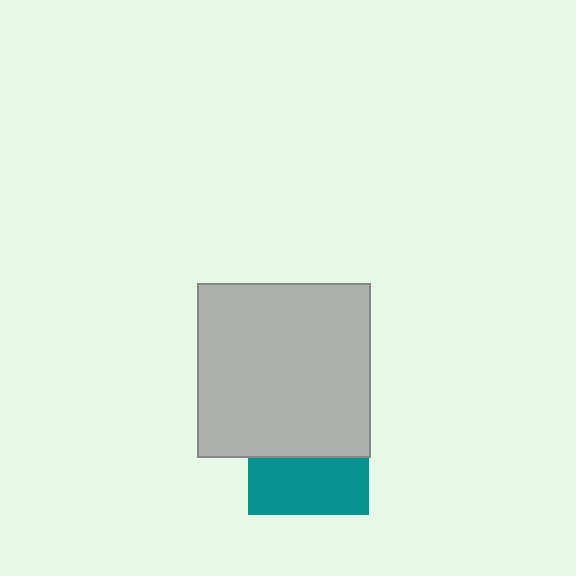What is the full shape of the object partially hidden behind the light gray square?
The partially hidden object is a teal square.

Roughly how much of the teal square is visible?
About half of it is visible (roughly 48%).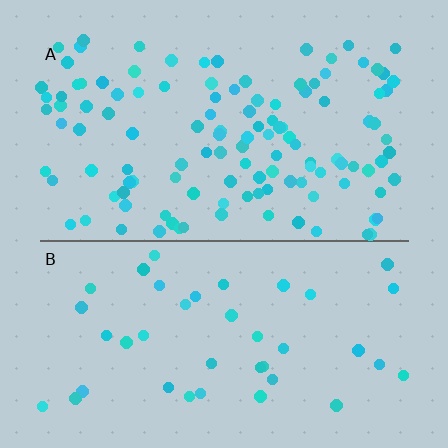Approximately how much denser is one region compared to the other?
Approximately 3.0× — region A over region B.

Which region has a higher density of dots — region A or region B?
A (the top).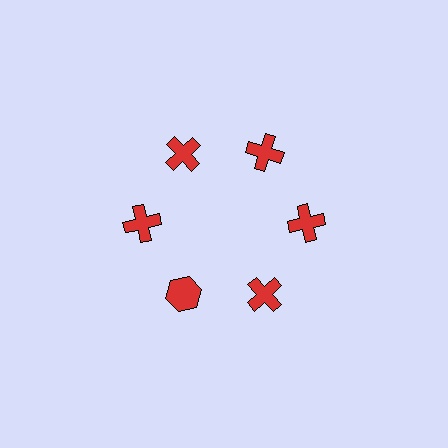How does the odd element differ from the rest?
It has a different shape: hexagon instead of cross.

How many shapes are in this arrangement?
There are 6 shapes arranged in a ring pattern.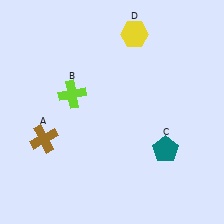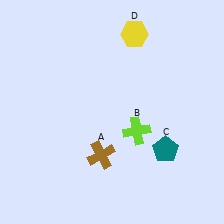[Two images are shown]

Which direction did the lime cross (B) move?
The lime cross (B) moved right.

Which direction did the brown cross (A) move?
The brown cross (A) moved right.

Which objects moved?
The objects that moved are: the brown cross (A), the lime cross (B).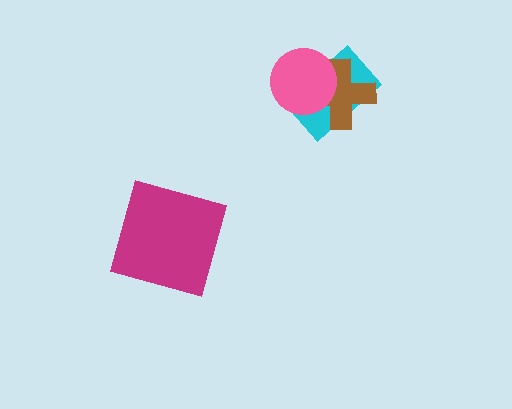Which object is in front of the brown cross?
The pink circle is in front of the brown cross.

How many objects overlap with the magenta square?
0 objects overlap with the magenta square.